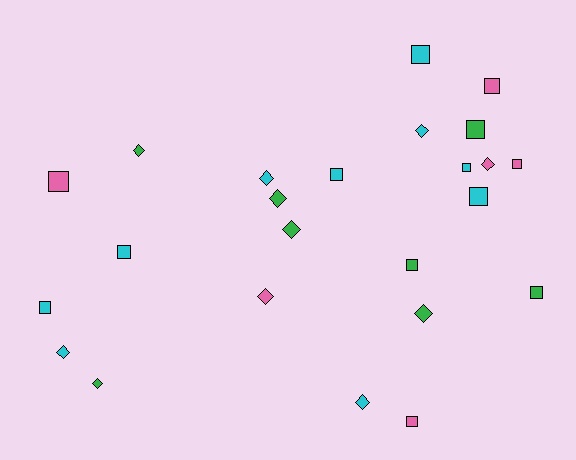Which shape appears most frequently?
Square, with 13 objects.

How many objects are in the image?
There are 24 objects.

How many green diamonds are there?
There are 5 green diamonds.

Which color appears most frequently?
Cyan, with 10 objects.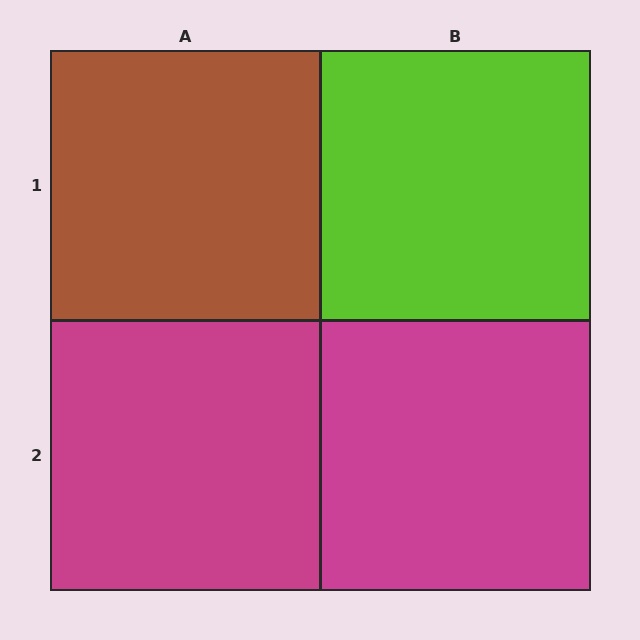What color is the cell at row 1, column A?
Brown.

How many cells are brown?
1 cell is brown.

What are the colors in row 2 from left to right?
Magenta, magenta.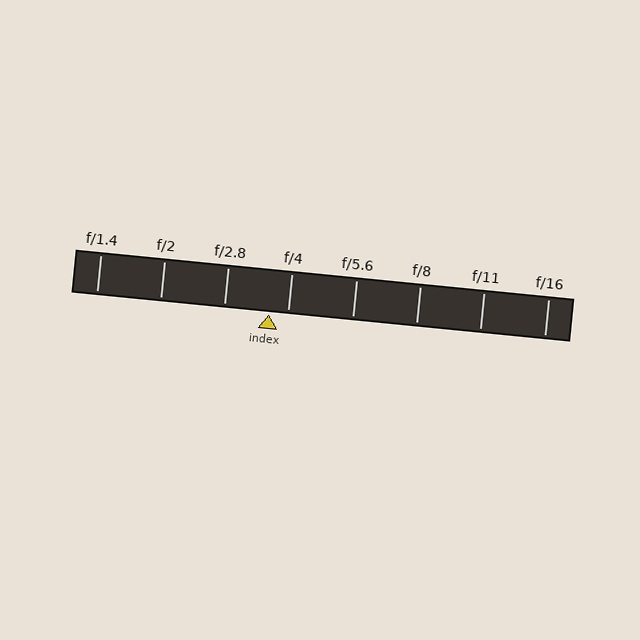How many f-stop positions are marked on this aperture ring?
There are 8 f-stop positions marked.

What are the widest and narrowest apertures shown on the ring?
The widest aperture shown is f/1.4 and the narrowest is f/16.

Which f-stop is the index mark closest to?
The index mark is closest to f/4.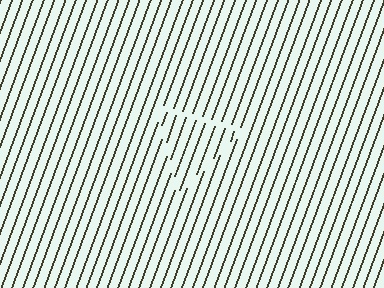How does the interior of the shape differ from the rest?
The interior of the shape contains the same grating, shifted by half a period — the contour is defined by the phase discontinuity where line-ends from the inner and outer gratings abut.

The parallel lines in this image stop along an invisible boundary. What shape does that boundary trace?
An illusory triangle. The interior of the shape contains the same grating, shifted by half a period — the contour is defined by the phase discontinuity where line-ends from the inner and outer gratings abut.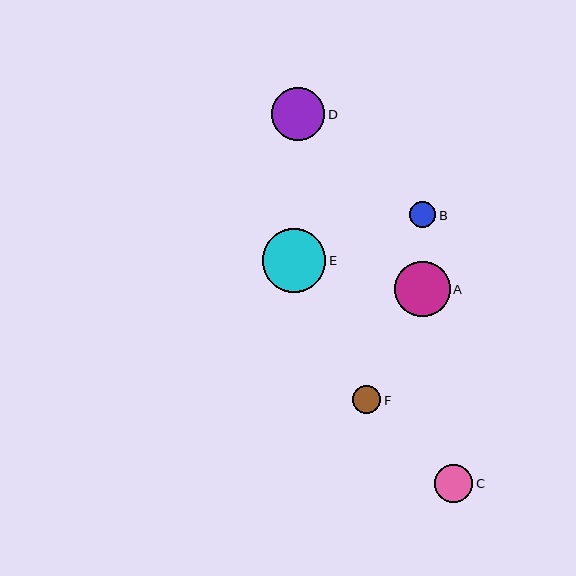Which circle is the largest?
Circle E is the largest with a size of approximately 64 pixels.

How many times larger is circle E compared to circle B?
Circle E is approximately 2.4 times the size of circle B.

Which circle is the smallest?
Circle B is the smallest with a size of approximately 26 pixels.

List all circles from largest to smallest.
From largest to smallest: E, A, D, C, F, B.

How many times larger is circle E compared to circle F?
Circle E is approximately 2.3 times the size of circle F.